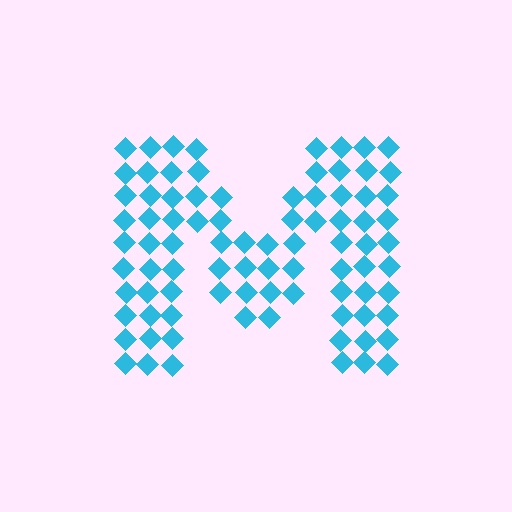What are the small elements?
The small elements are diamonds.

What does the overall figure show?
The overall figure shows the letter M.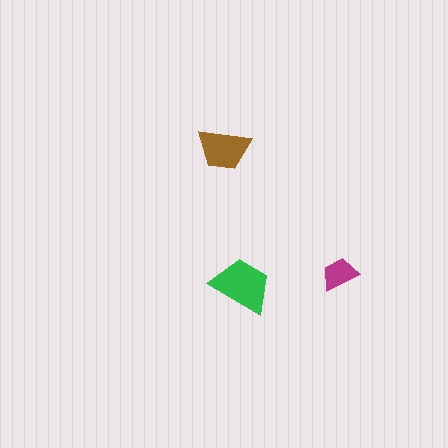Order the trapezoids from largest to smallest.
the green one, the brown one, the magenta one.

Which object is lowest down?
The green trapezoid is bottommost.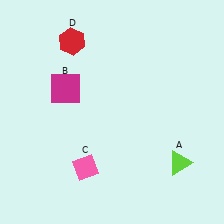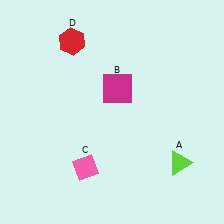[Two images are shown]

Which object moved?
The magenta square (B) moved right.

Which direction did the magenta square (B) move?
The magenta square (B) moved right.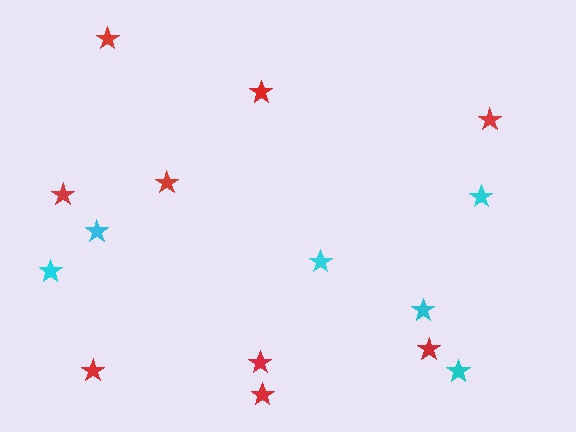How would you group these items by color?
There are 2 groups: one group of red stars (9) and one group of cyan stars (6).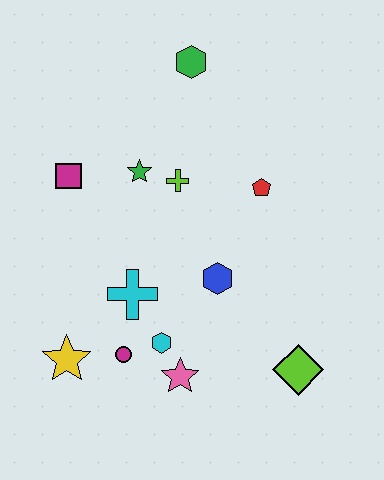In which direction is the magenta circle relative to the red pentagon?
The magenta circle is below the red pentagon.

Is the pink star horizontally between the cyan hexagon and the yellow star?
No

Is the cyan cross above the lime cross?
No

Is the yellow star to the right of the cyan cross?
No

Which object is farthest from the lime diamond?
The green hexagon is farthest from the lime diamond.